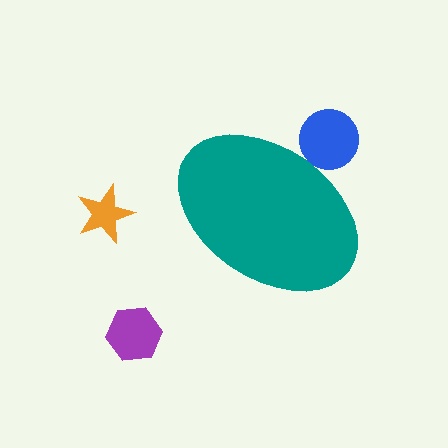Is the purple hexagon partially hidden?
No, the purple hexagon is fully visible.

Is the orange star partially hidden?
No, the orange star is fully visible.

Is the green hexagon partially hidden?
Yes, the green hexagon is partially hidden behind the teal ellipse.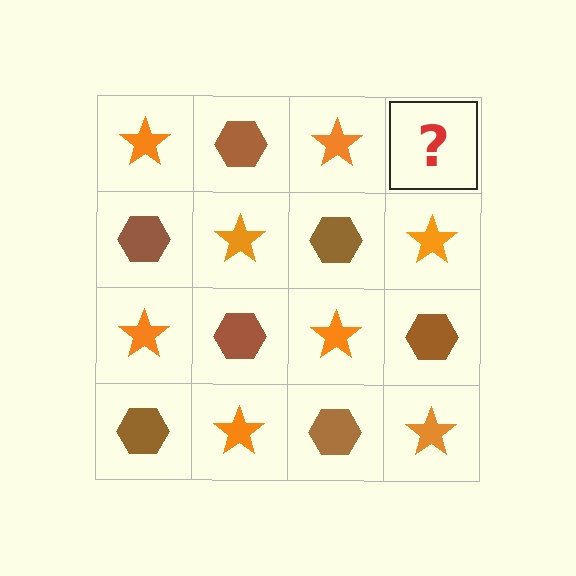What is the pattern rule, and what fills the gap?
The rule is that it alternates orange star and brown hexagon in a checkerboard pattern. The gap should be filled with a brown hexagon.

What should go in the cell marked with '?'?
The missing cell should contain a brown hexagon.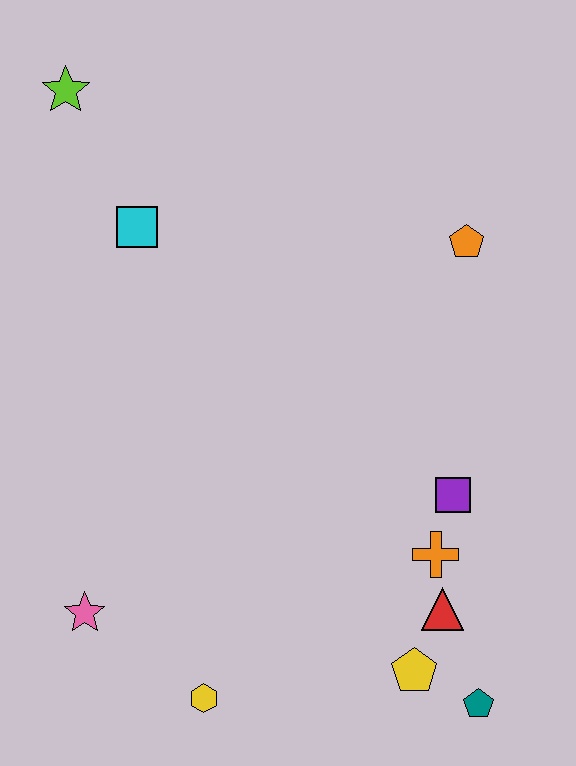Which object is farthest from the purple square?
The lime star is farthest from the purple square.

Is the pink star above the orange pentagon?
No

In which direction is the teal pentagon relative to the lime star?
The teal pentagon is below the lime star.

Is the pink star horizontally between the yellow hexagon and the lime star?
Yes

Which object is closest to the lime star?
The cyan square is closest to the lime star.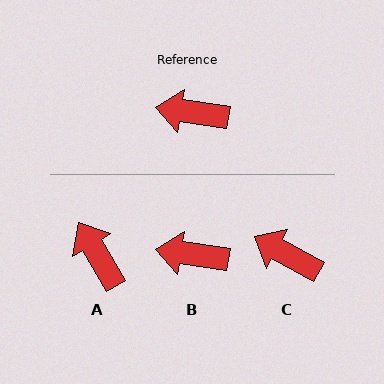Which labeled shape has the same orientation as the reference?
B.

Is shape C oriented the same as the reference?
No, it is off by about 20 degrees.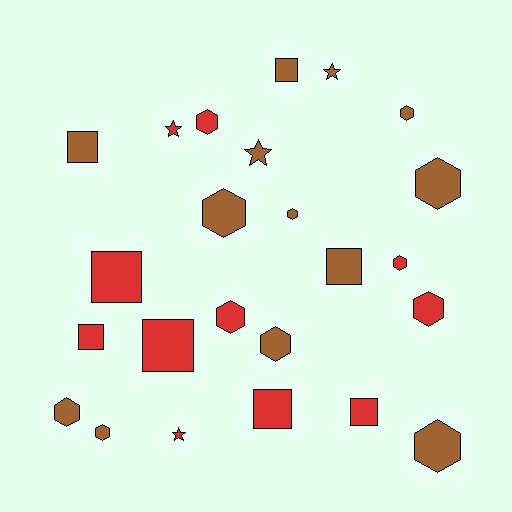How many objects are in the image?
There are 24 objects.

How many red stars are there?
There are 2 red stars.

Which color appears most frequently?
Brown, with 13 objects.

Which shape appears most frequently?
Hexagon, with 12 objects.